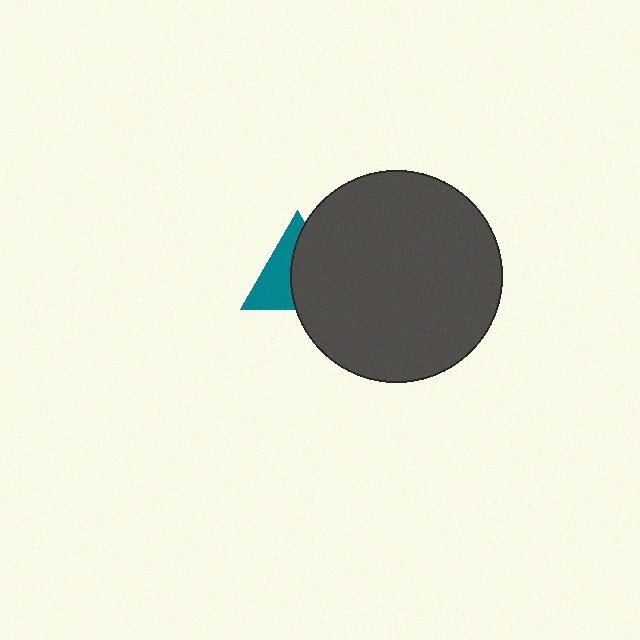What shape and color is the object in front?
The object in front is a dark gray circle.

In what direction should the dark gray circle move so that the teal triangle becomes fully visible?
The dark gray circle should move right. That is the shortest direction to clear the overlap and leave the teal triangle fully visible.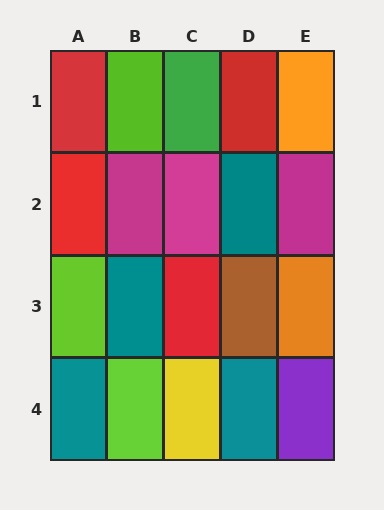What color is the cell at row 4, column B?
Lime.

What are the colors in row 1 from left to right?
Red, lime, green, red, orange.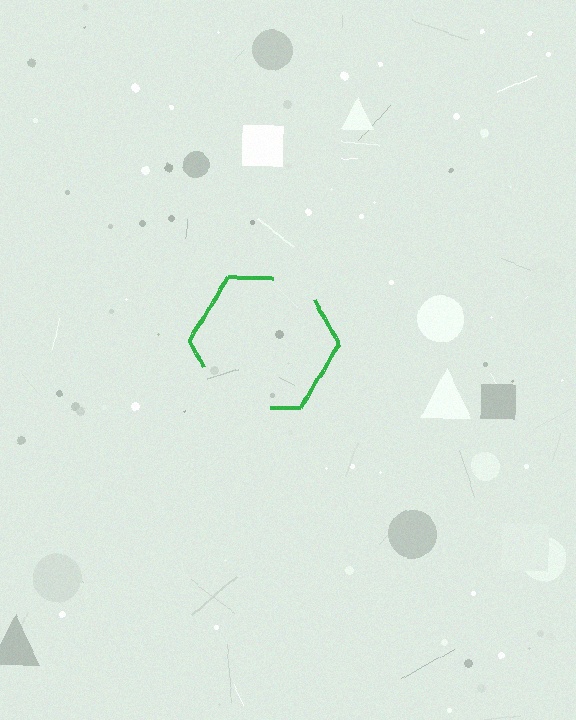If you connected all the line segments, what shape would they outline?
They would outline a hexagon.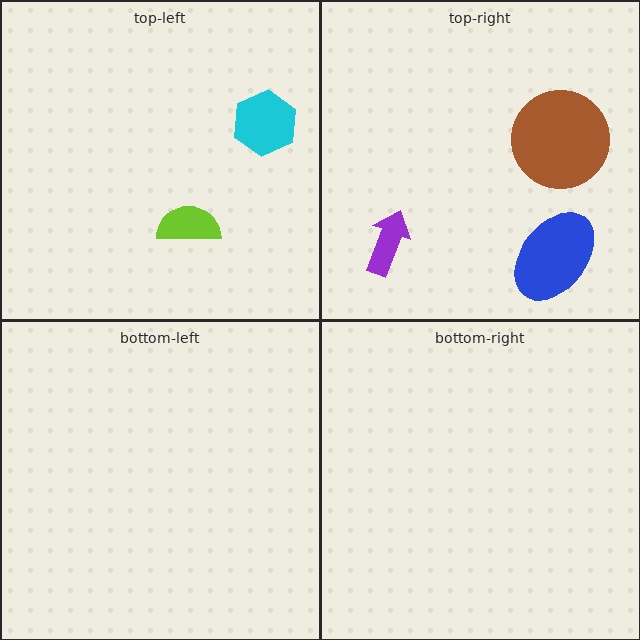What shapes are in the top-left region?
The cyan hexagon, the lime semicircle.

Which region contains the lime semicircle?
The top-left region.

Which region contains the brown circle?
The top-right region.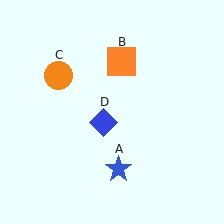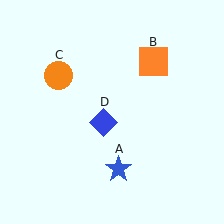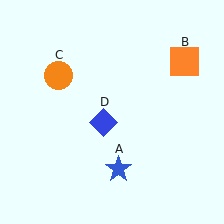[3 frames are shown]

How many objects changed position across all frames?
1 object changed position: orange square (object B).